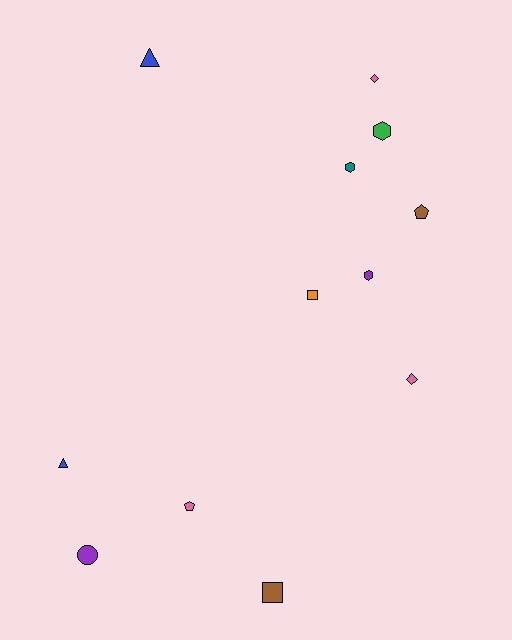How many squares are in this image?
There are 2 squares.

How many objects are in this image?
There are 12 objects.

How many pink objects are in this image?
There are 3 pink objects.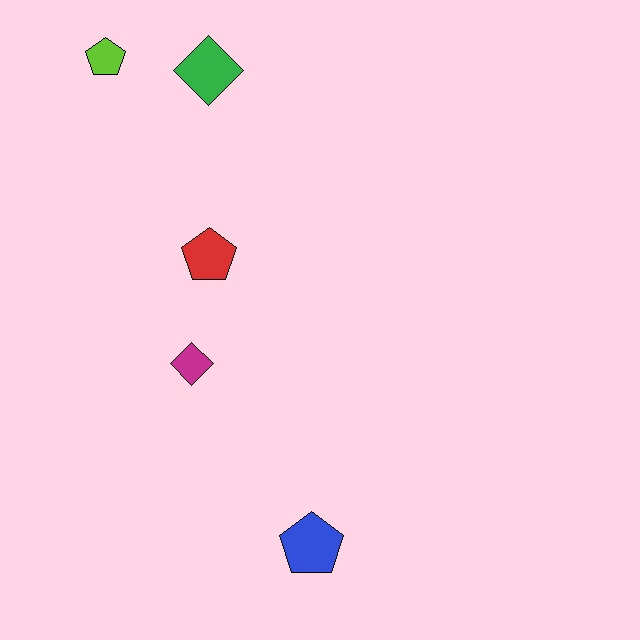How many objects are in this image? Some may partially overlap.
There are 5 objects.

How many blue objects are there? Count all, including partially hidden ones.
There is 1 blue object.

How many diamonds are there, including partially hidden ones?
There are 2 diamonds.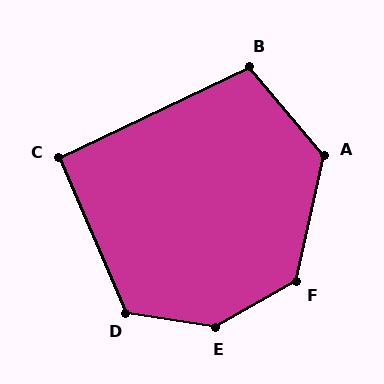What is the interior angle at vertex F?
Approximately 132 degrees (obtuse).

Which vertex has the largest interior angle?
E, at approximately 141 degrees.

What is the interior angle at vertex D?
Approximately 123 degrees (obtuse).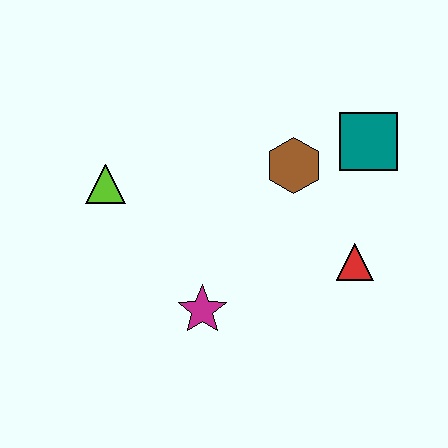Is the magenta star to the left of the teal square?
Yes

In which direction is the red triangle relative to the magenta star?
The red triangle is to the right of the magenta star.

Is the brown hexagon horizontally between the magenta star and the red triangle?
Yes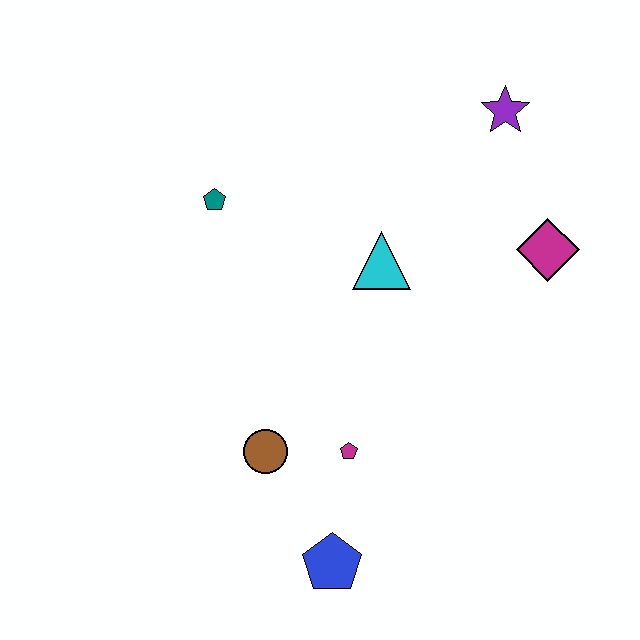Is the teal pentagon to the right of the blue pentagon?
No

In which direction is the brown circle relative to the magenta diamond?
The brown circle is to the left of the magenta diamond.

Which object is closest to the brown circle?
The magenta pentagon is closest to the brown circle.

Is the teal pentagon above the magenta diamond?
Yes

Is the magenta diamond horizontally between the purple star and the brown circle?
No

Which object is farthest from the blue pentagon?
The purple star is farthest from the blue pentagon.